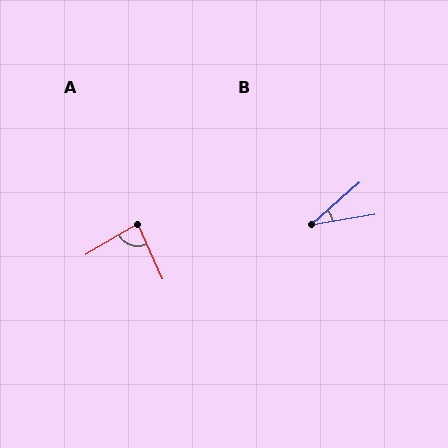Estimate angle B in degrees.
Approximately 32 degrees.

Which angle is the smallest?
B, at approximately 32 degrees.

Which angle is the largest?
A, at approximately 84 degrees.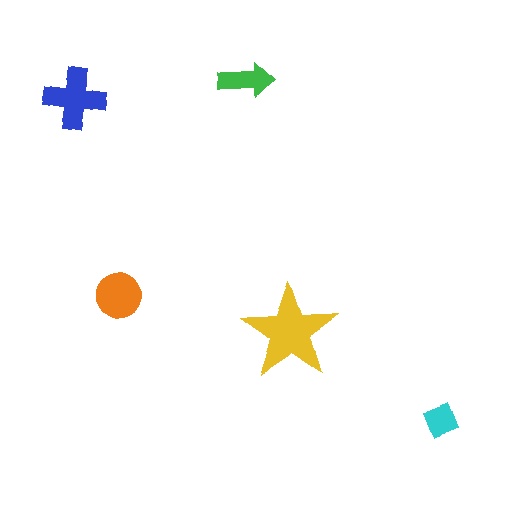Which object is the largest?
The yellow star.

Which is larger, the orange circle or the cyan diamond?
The orange circle.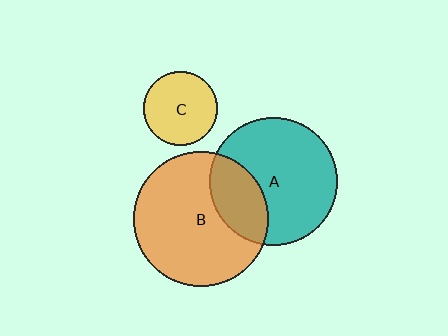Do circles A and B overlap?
Yes.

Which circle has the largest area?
Circle B (orange).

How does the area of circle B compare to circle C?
Approximately 3.3 times.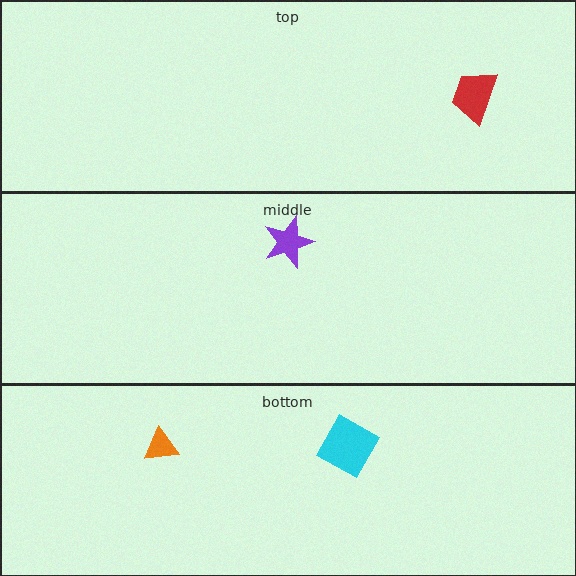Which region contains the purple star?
The middle region.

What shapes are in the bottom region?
The cyan diamond, the orange triangle.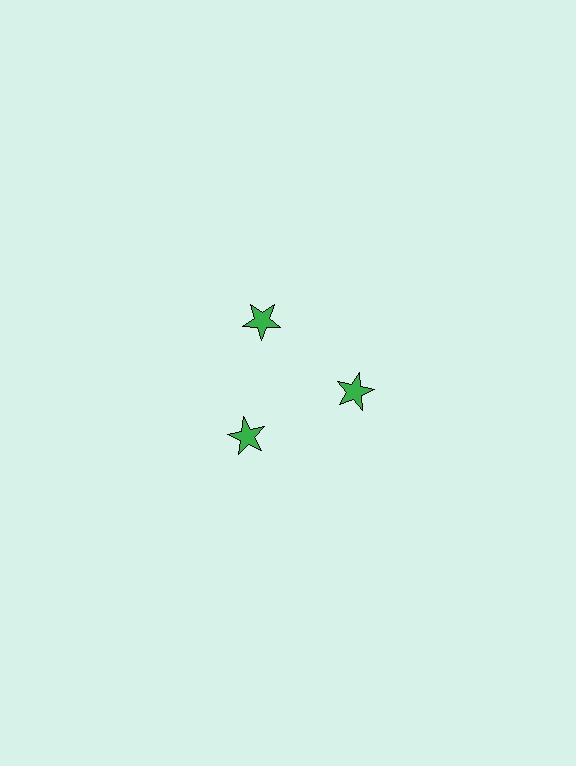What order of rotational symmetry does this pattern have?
This pattern has 3-fold rotational symmetry.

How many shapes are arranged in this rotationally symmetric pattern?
There are 3 shapes, arranged in 3 groups of 1.